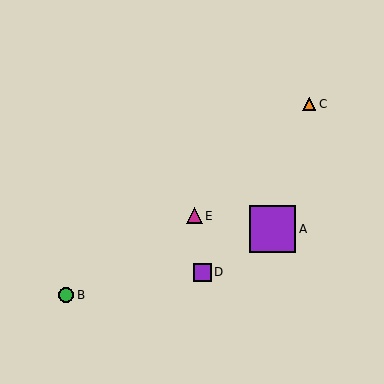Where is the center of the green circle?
The center of the green circle is at (66, 295).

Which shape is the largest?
The purple square (labeled A) is the largest.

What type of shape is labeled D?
Shape D is a purple square.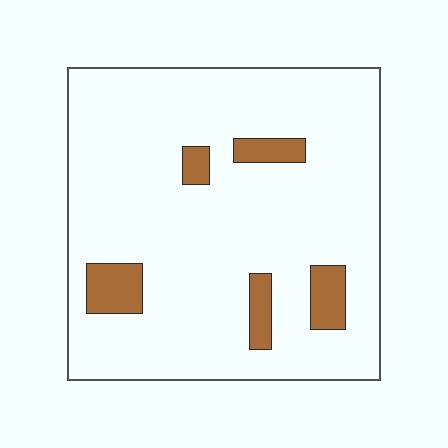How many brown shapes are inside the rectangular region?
5.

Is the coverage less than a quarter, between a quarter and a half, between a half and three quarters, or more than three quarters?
Less than a quarter.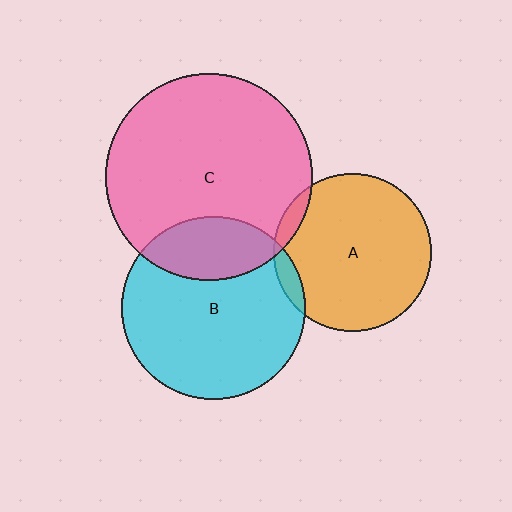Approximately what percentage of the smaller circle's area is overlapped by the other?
Approximately 5%.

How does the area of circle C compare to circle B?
Approximately 1.3 times.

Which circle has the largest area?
Circle C (pink).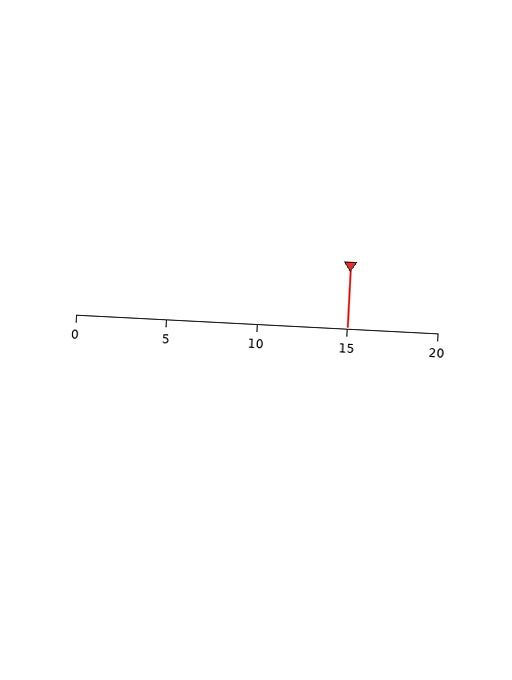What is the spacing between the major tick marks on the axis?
The major ticks are spaced 5 apart.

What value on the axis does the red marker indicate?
The marker indicates approximately 15.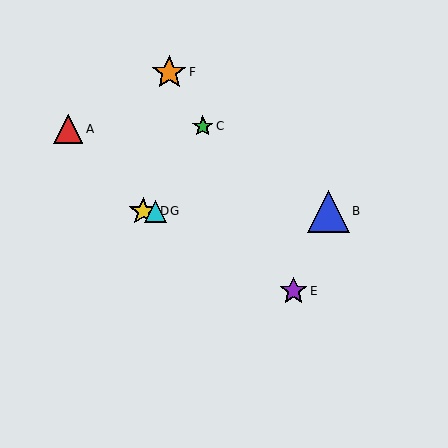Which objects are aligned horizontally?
Objects B, D, G are aligned horizontally.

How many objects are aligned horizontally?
3 objects (B, D, G) are aligned horizontally.